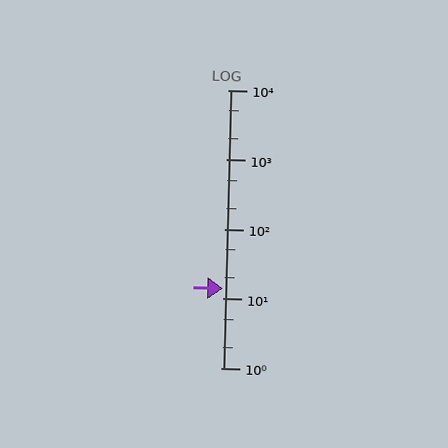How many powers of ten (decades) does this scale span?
The scale spans 4 decades, from 1 to 10000.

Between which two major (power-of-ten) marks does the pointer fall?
The pointer is between 10 and 100.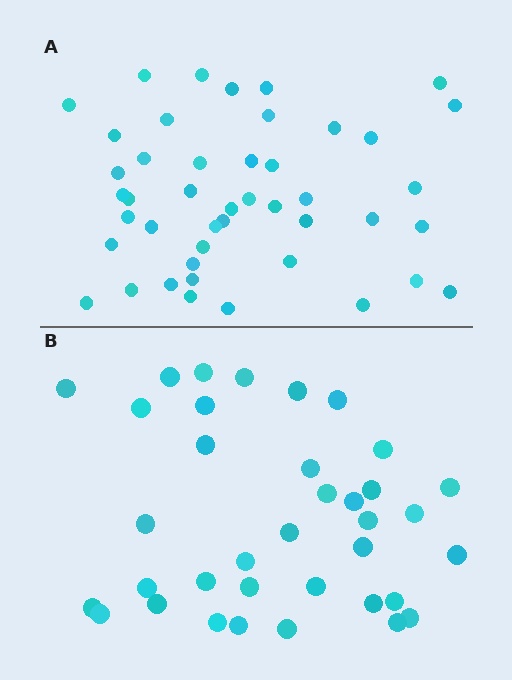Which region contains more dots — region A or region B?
Region A (the top region) has more dots.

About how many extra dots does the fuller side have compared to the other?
Region A has roughly 8 or so more dots than region B.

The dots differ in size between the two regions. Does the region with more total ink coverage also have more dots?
No. Region B has more total ink coverage because its dots are larger, but region A actually contains more individual dots. Total area can be misleading — the number of items is what matters here.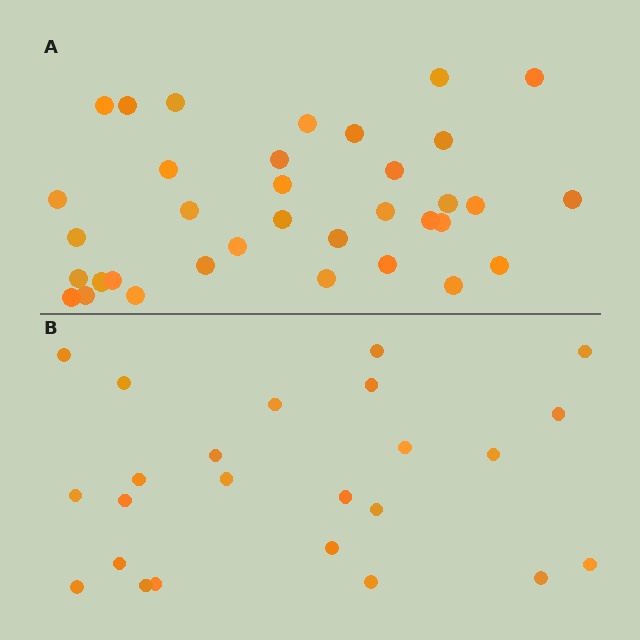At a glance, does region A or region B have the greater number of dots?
Region A (the top region) has more dots.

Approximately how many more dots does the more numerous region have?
Region A has roughly 12 or so more dots than region B.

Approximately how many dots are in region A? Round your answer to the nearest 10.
About 40 dots. (The exact count is 35, which rounds to 40.)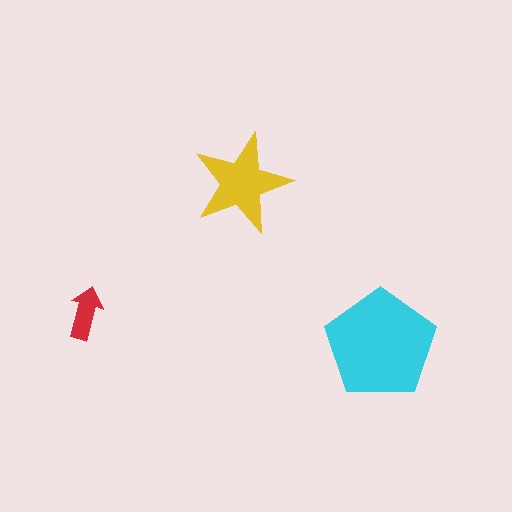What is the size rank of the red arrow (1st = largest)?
3rd.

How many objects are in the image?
There are 3 objects in the image.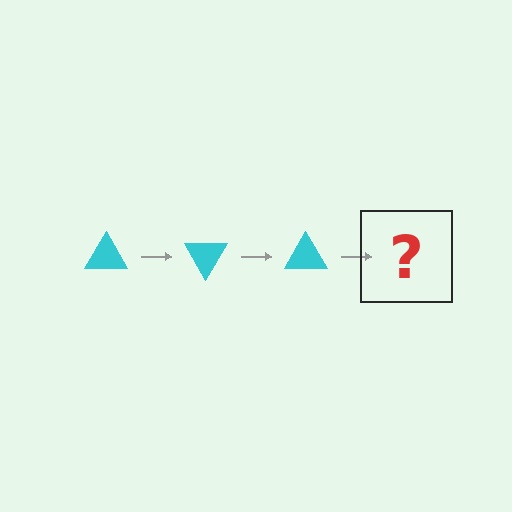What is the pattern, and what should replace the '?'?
The pattern is that the triangle rotates 60 degrees each step. The '?' should be a cyan triangle rotated 180 degrees.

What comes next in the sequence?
The next element should be a cyan triangle rotated 180 degrees.